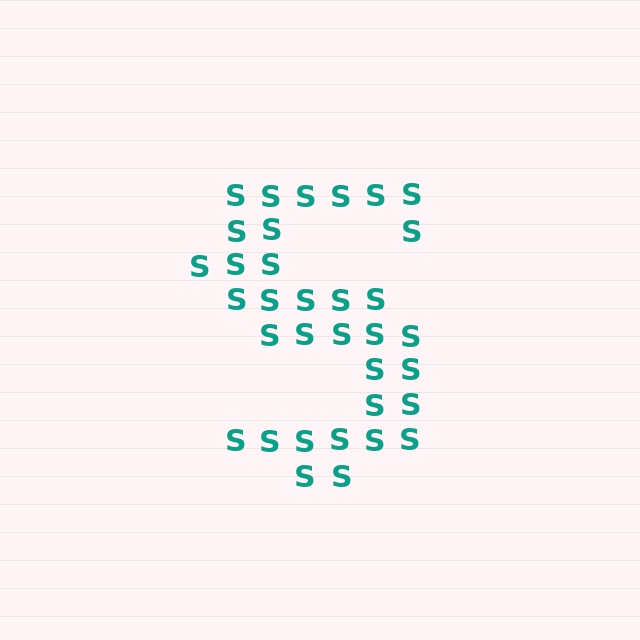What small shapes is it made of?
It is made of small letter S's.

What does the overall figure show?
The overall figure shows the letter S.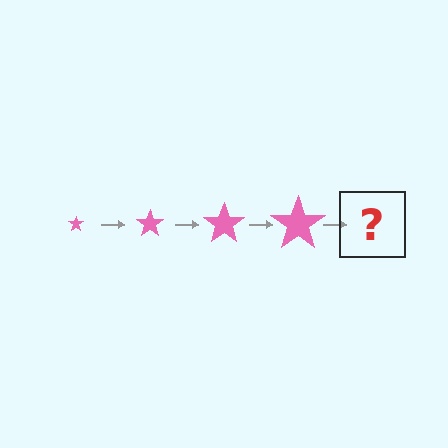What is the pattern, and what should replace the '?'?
The pattern is that the star gets progressively larger each step. The '?' should be a pink star, larger than the previous one.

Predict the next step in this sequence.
The next step is a pink star, larger than the previous one.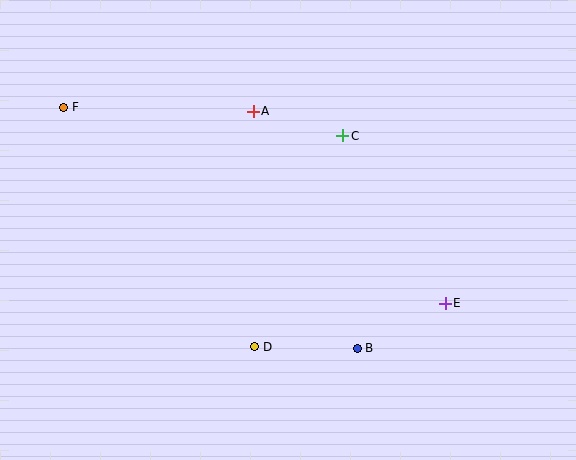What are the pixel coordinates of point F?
Point F is at (64, 107).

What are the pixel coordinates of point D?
Point D is at (255, 347).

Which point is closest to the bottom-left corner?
Point D is closest to the bottom-left corner.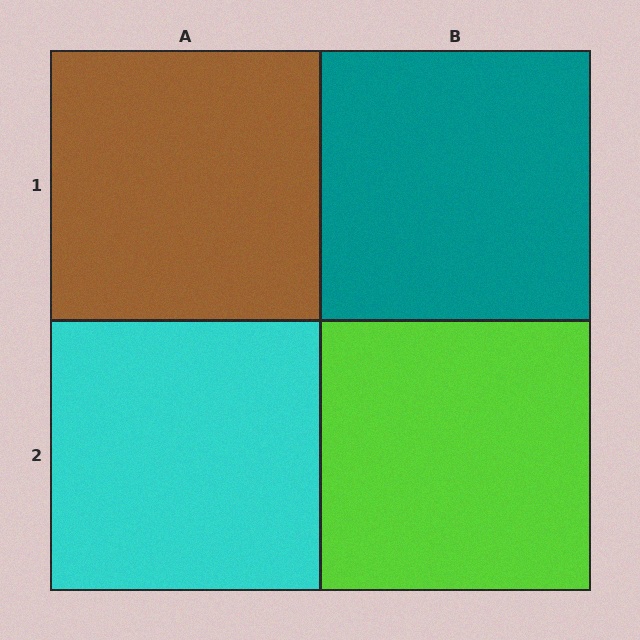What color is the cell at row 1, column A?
Brown.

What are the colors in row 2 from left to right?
Cyan, lime.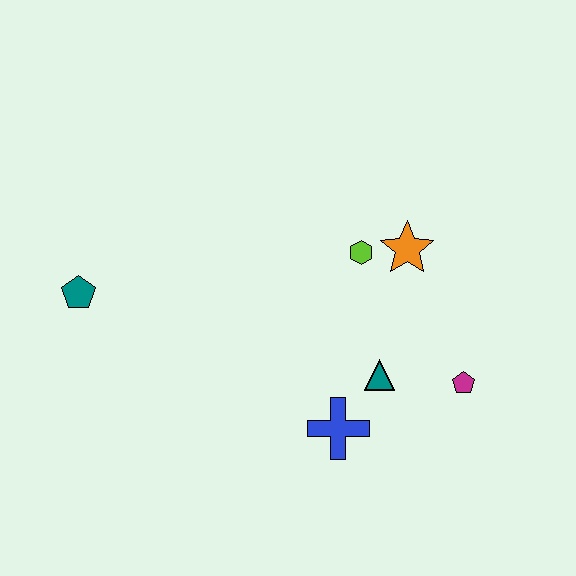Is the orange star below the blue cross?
No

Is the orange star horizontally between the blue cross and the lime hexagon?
No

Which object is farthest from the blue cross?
The teal pentagon is farthest from the blue cross.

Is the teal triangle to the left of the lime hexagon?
No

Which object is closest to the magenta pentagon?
The teal triangle is closest to the magenta pentagon.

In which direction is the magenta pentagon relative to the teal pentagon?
The magenta pentagon is to the right of the teal pentagon.